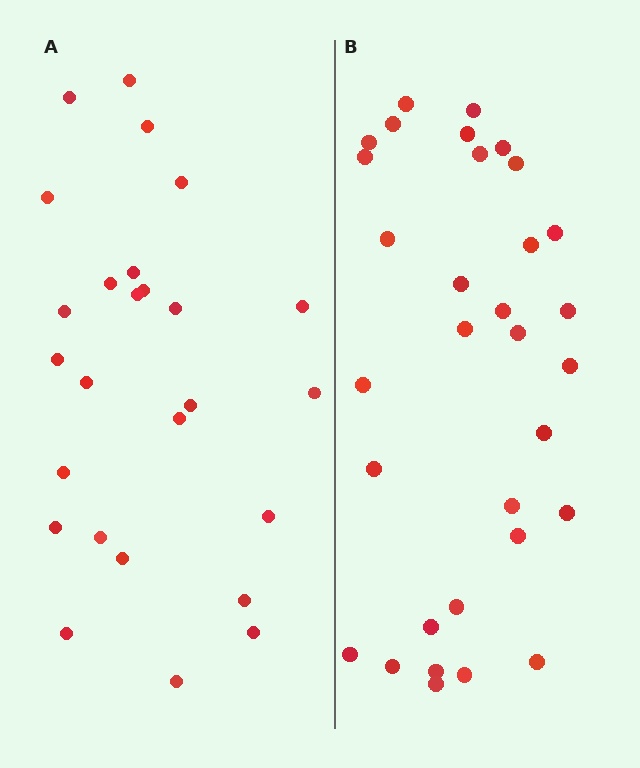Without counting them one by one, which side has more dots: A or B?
Region B (the right region) has more dots.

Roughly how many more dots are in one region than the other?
Region B has about 6 more dots than region A.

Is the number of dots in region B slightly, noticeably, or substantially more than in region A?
Region B has only slightly more — the two regions are fairly close. The ratio is roughly 1.2 to 1.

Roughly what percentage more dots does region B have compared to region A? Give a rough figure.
About 25% more.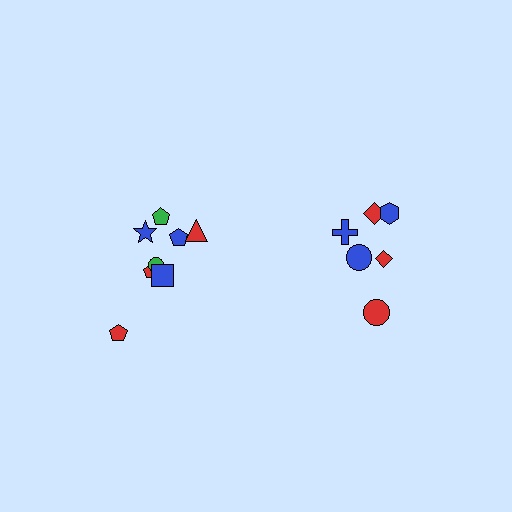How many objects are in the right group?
There are 6 objects.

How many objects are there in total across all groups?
There are 14 objects.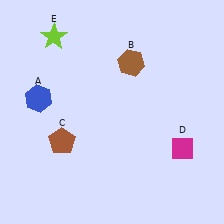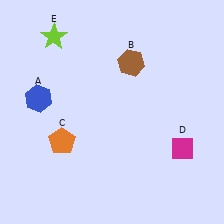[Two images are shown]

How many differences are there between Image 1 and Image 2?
There is 1 difference between the two images.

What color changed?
The pentagon (C) changed from brown in Image 1 to orange in Image 2.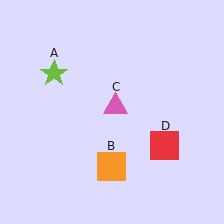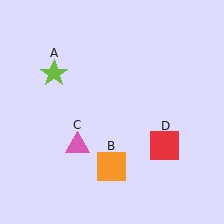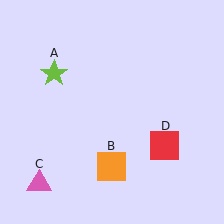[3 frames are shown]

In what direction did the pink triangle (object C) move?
The pink triangle (object C) moved down and to the left.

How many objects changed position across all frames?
1 object changed position: pink triangle (object C).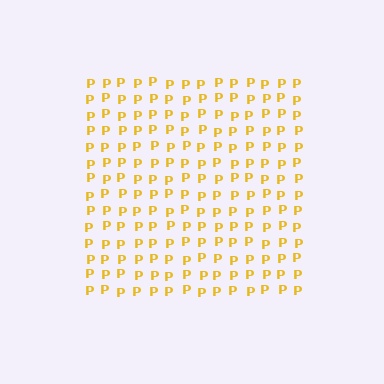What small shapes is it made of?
It is made of small letter P's.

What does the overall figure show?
The overall figure shows a square.